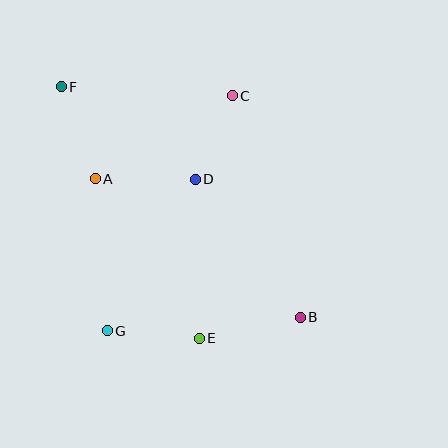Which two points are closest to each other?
Points C and D are closest to each other.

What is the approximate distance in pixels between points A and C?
The distance between A and C is approximately 160 pixels.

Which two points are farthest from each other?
Points B and F are farthest from each other.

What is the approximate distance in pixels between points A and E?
The distance between A and E is approximately 191 pixels.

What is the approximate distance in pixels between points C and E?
The distance between C and E is approximately 245 pixels.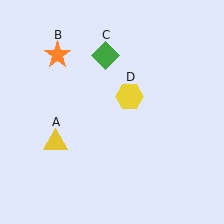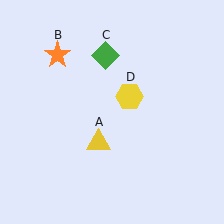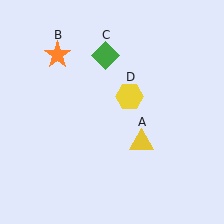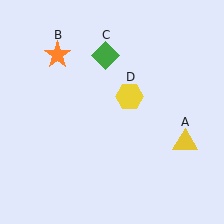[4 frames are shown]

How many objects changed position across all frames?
1 object changed position: yellow triangle (object A).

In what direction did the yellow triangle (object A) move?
The yellow triangle (object A) moved right.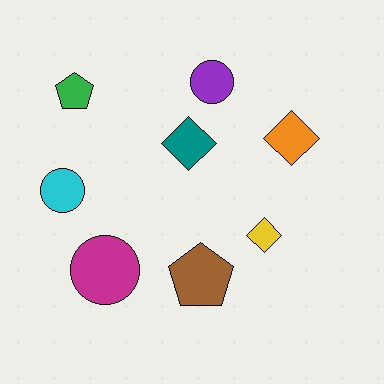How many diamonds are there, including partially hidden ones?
There are 3 diamonds.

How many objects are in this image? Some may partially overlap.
There are 8 objects.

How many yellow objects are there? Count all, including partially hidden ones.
There is 1 yellow object.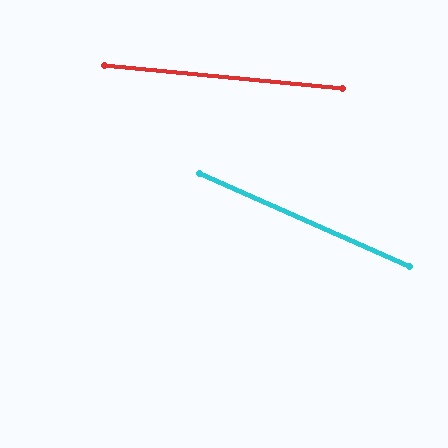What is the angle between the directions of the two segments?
Approximately 18 degrees.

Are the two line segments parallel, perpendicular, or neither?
Neither parallel nor perpendicular — they differ by about 18°.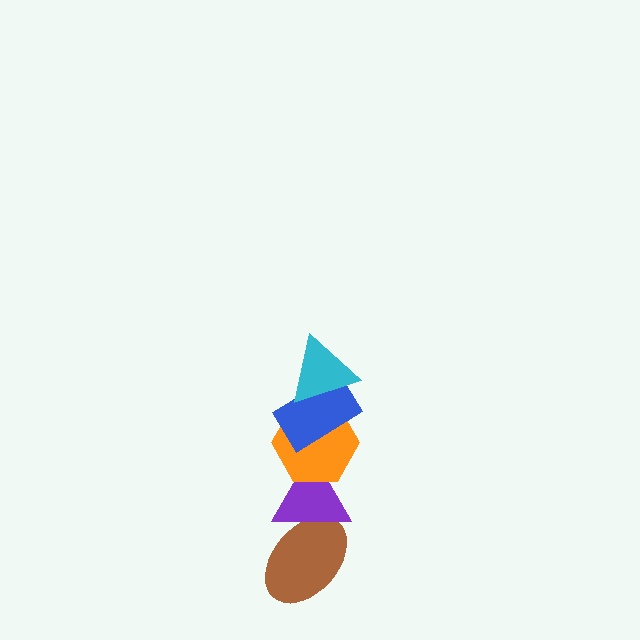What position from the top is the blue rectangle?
The blue rectangle is 2nd from the top.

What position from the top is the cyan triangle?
The cyan triangle is 1st from the top.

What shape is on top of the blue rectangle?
The cyan triangle is on top of the blue rectangle.